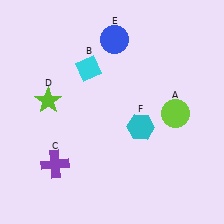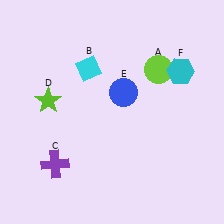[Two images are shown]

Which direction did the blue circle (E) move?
The blue circle (E) moved down.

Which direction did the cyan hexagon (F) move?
The cyan hexagon (F) moved up.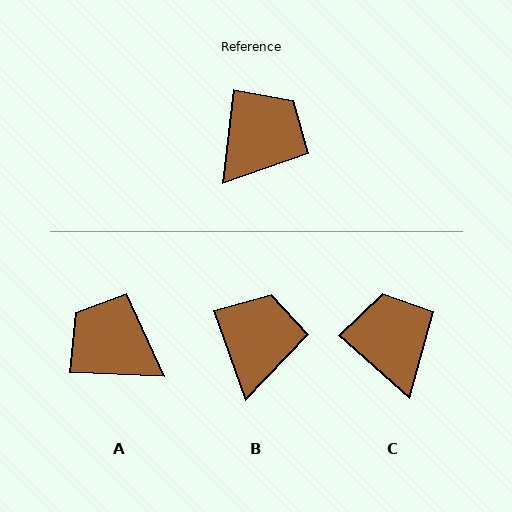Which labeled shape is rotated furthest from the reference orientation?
A, about 95 degrees away.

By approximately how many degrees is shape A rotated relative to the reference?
Approximately 95 degrees counter-clockwise.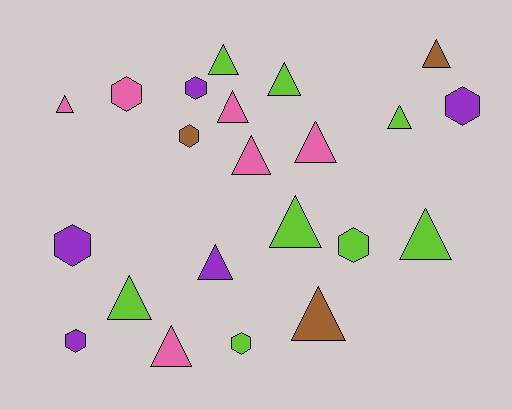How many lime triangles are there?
There are 6 lime triangles.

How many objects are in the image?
There are 22 objects.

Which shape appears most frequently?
Triangle, with 14 objects.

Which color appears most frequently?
Lime, with 8 objects.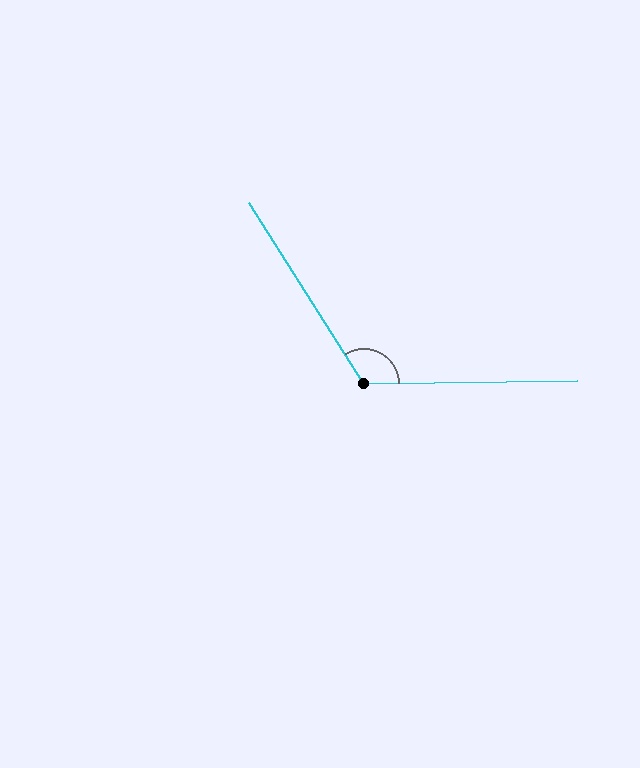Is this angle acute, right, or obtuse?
It is obtuse.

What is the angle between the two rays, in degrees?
Approximately 121 degrees.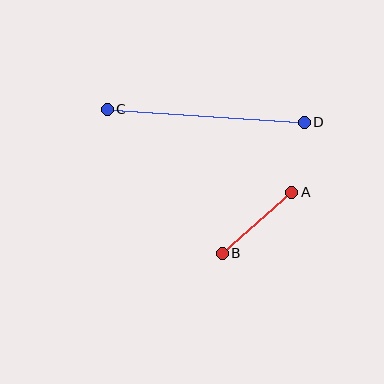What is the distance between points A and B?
The distance is approximately 92 pixels.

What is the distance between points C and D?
The distance is approximately 198 pixels.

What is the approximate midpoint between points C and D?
The midpoint is at approximately (206, 116) pixels.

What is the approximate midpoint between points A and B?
The midpoint is at approximately (257, 223) pixels.